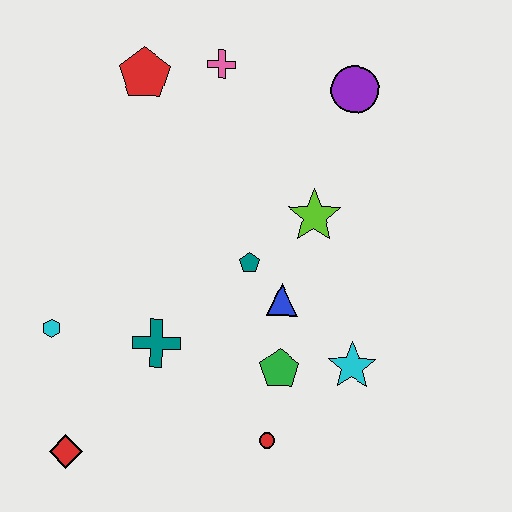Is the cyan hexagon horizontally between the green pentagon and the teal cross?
No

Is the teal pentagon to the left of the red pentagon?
No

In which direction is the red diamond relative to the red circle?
The red diamond is to the left of the red circle.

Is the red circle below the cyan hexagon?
Yes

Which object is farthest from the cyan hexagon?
The purple circle is farthest from the cyan hexagon.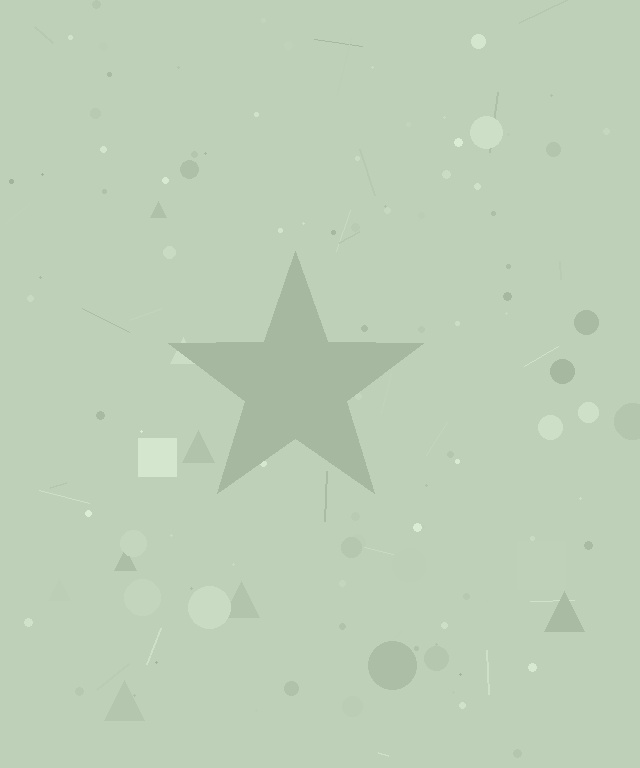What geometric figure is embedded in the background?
A star is embedded in the background.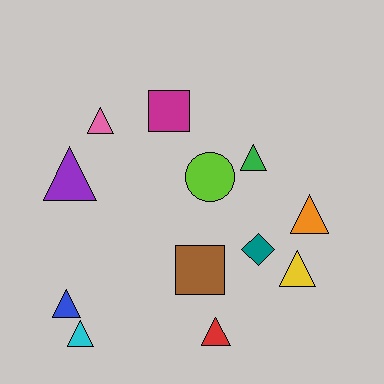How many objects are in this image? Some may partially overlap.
There are 12 objects.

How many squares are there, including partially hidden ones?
There are 2 squares.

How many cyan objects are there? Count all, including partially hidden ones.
There is 1 cyan object.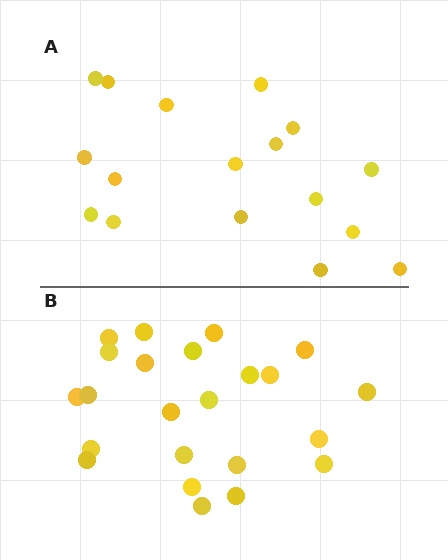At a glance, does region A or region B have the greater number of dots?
Region B (the bottom region) has more dots.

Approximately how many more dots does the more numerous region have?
Region B has about 6 more dots than region A.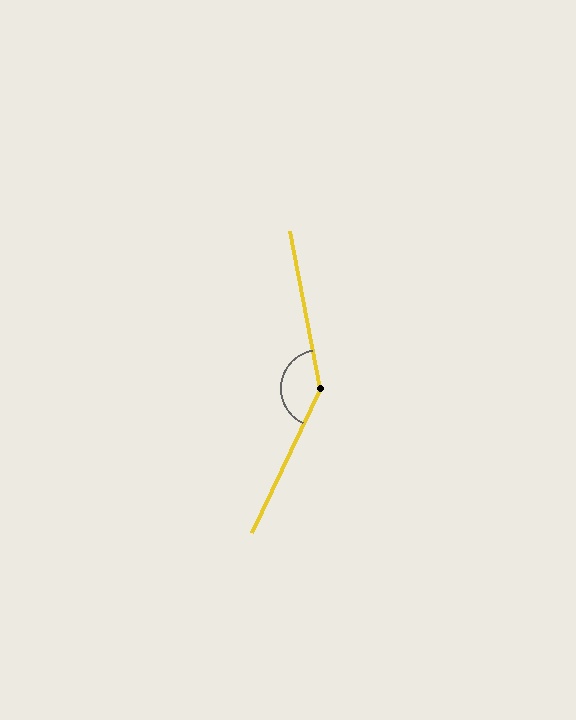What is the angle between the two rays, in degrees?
Approximately 144 degrees.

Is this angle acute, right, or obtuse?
It is obtuse.